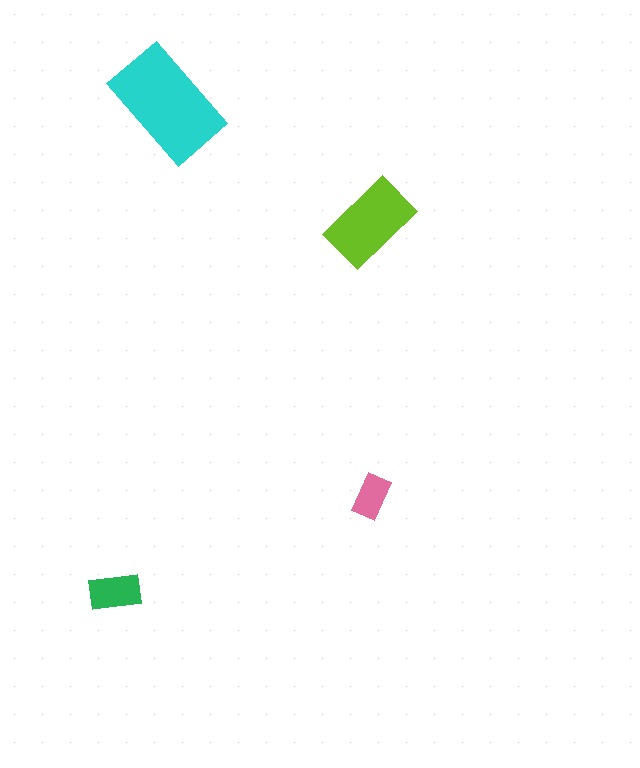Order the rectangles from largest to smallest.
the cyan one, the lime one, the green one, the pink one.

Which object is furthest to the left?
The green rectangle is leftmost.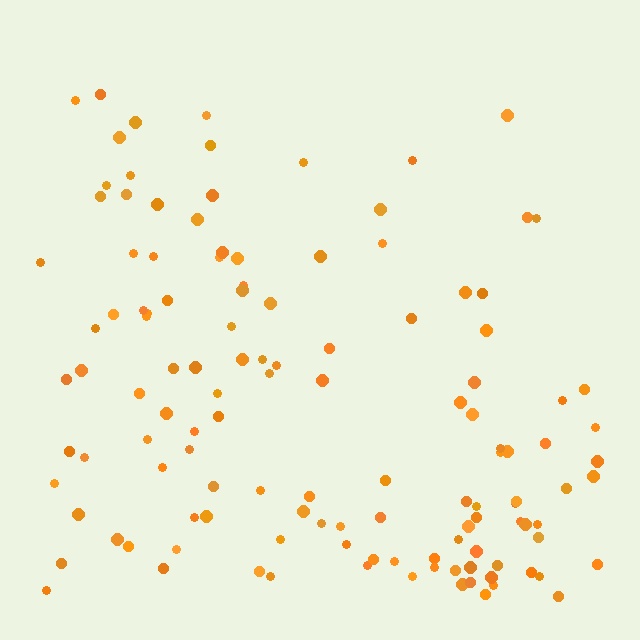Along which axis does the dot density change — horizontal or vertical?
Vertical.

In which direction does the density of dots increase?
From top to bottom, with the bottom side densest.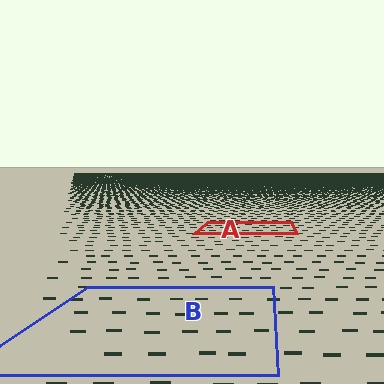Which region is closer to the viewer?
Region B is closer. The texture elements there are larger and more spread out.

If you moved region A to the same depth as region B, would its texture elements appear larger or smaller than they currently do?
They would appear larger. At a closer depth, the same texture elements are projected at a bigger on-screen size.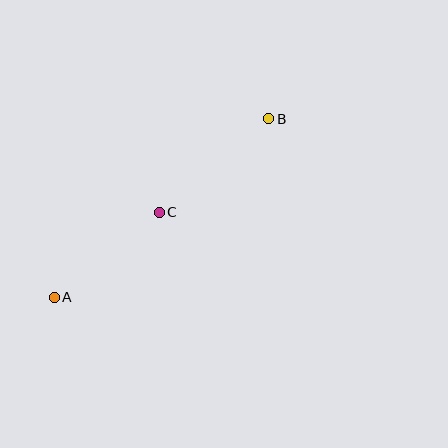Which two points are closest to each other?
Points A and C are closest to each other.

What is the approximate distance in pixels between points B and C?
The distance between B and C is approximately 144 pixels.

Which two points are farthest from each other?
Points A and B are farthest from each other.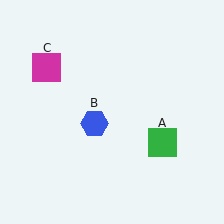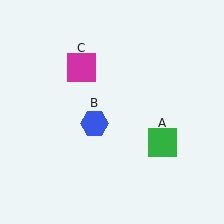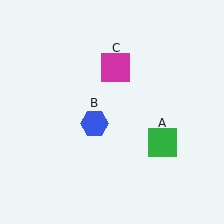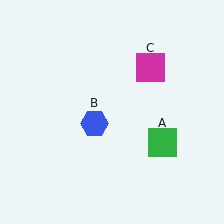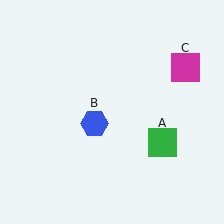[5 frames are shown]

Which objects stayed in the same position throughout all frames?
Green square (object A) and blue hexagon (object B) remained stationary.